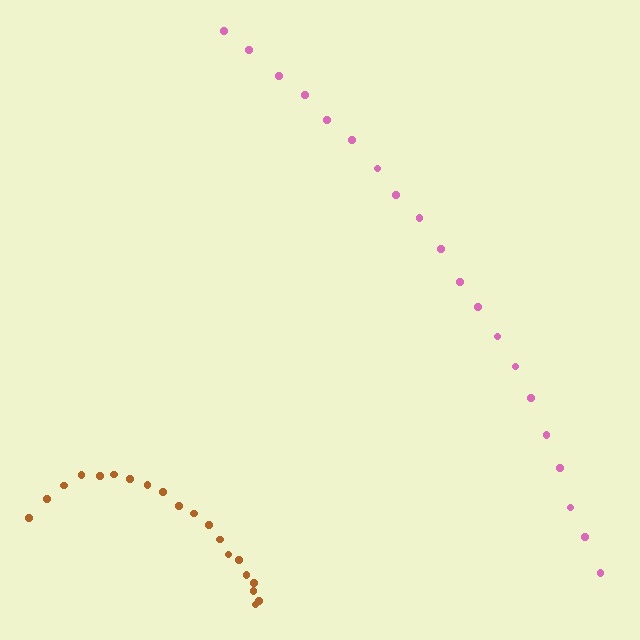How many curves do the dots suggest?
There are 2 distinct paths.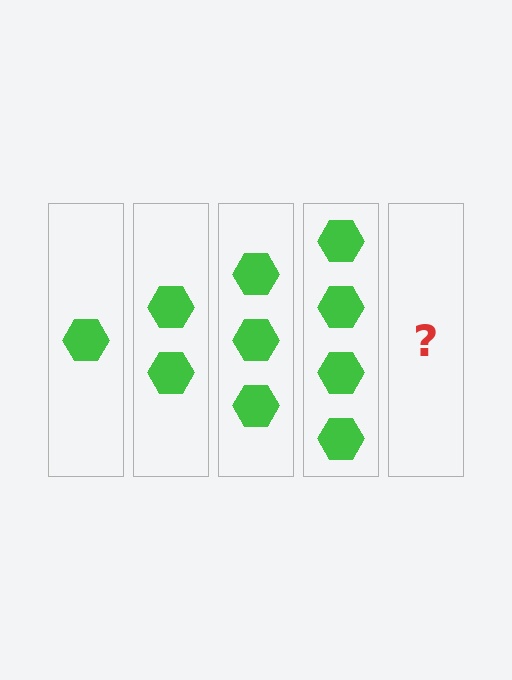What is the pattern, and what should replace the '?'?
The pattern is that each step adds one more hexagon. The '?' should be 5 hexagons.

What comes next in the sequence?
The next element should be 5 hexagons.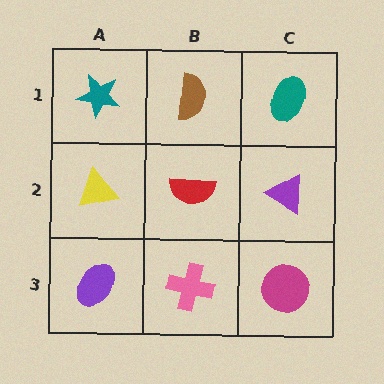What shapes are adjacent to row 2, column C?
A teal ellipse (row 1, column C), a magenta circle (row 3, column C), a red semicircle (row 2, column B).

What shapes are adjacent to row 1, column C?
A purple triangle (row 2, column C), a brown semicircle (row 1, column B).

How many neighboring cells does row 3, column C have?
2.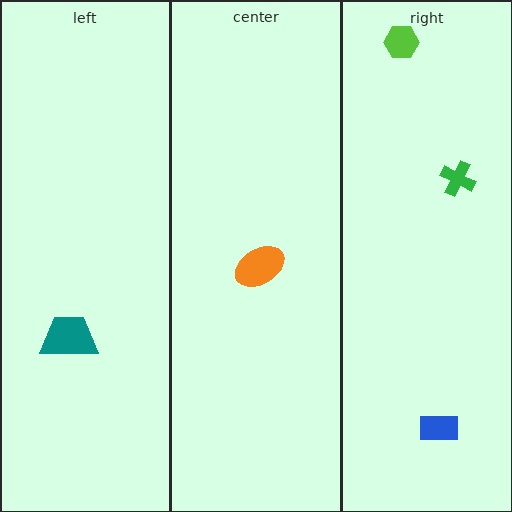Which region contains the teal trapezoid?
The left region.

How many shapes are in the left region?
1.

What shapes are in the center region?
The orange ellipse.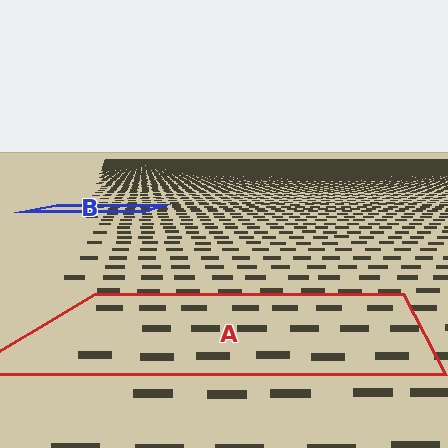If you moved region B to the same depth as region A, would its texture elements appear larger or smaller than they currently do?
They would appear larger. At a closer depth, the same texture elements are projected at a bigger on-screen size.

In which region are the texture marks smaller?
The texture marks are smaller in region B, because it is farther away.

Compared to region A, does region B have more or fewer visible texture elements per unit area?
Region B has more texture elements per unit area — they are packed more densely because it is farther away.